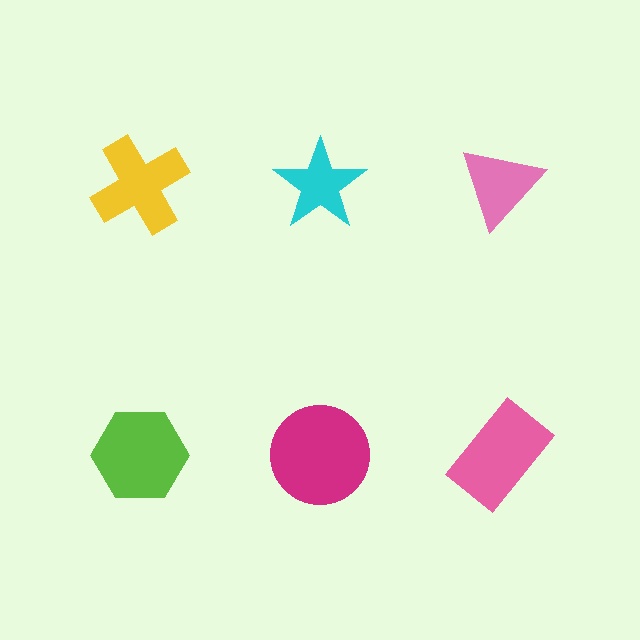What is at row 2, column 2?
A magenta circle.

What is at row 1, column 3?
A pink triangle.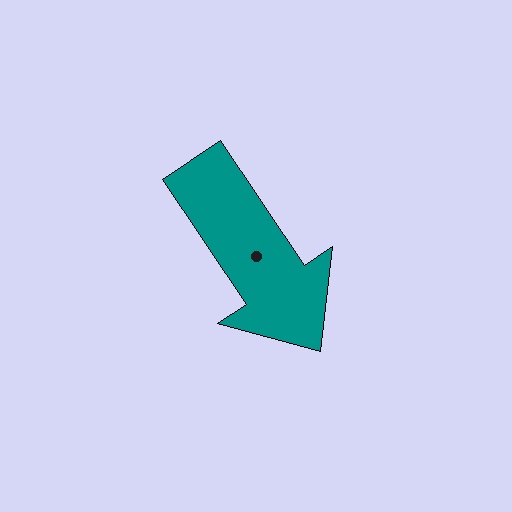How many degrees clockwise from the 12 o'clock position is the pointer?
Approximately 146 degrees.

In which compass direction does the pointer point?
Southeast.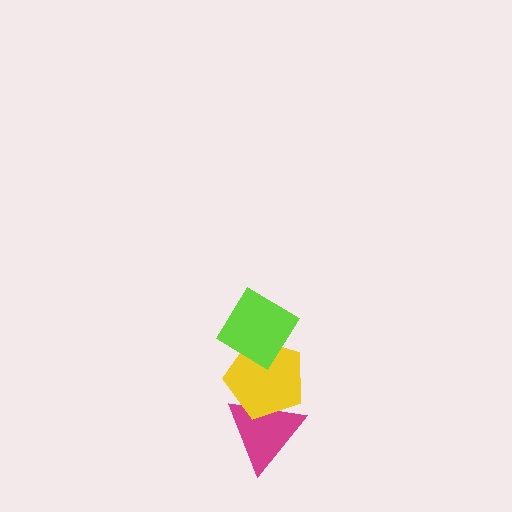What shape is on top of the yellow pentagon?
The lime diamond is on top of the yellow pentagon.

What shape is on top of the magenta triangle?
The yellow pentagon is on top of the magenta triangle.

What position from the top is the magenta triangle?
The magenta triangle is 3rd from the top.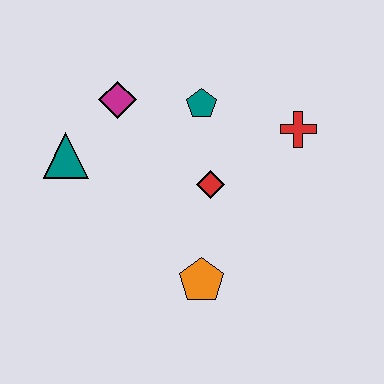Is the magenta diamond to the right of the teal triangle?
Yes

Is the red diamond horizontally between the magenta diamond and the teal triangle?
No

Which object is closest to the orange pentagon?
The red diamond is closest to the orange pentagon.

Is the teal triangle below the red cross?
Yes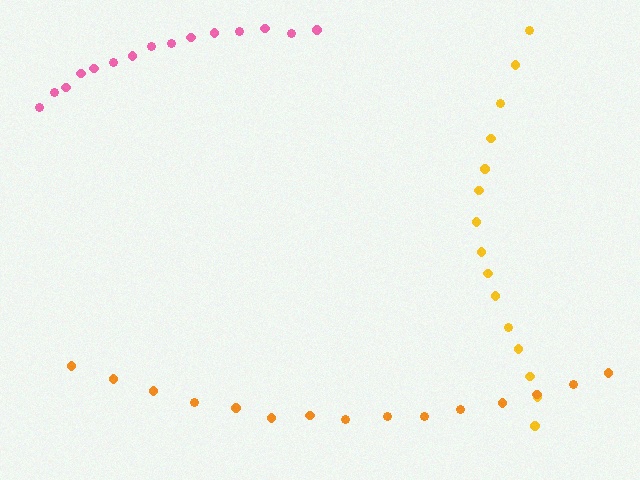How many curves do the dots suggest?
There are 3 distinct paths.